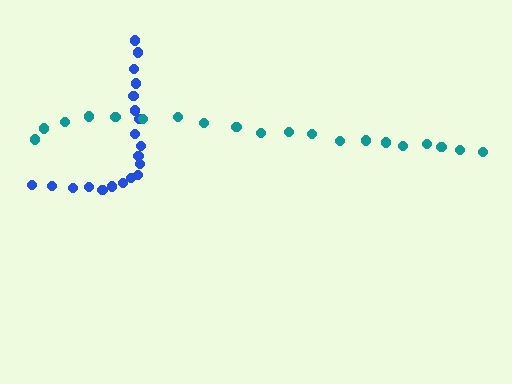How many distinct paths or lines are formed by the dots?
There are 2 distinct paths.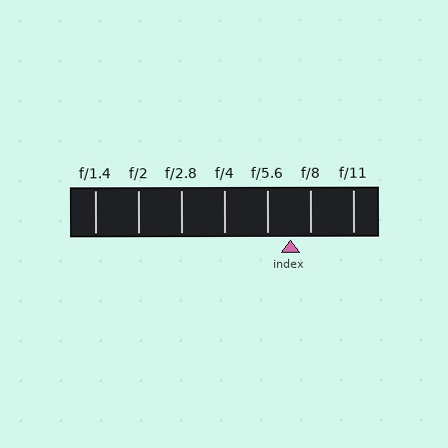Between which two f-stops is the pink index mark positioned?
The index mark is between f/5.6 and f/8.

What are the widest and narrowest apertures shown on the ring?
The widest aperture shown is f/1.4 and the narrowest is f/11.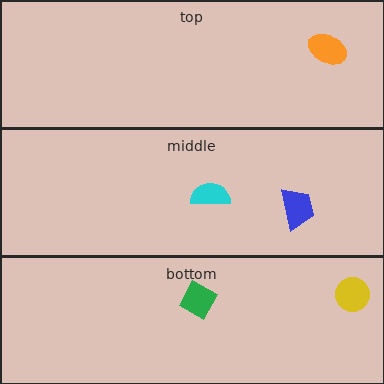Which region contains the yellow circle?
The bottom region.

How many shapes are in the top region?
1.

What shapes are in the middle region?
The cyan semicircle, the blue trapezoid.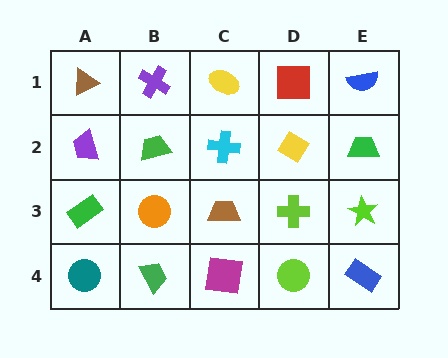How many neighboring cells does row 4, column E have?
2.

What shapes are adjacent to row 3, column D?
A yellow diamond (row 2, column D), a lime circle (row 4, column D), a brown trapezoid (row 3, column C), a lime star (row 3, column E).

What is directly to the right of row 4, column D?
A blue rectangle.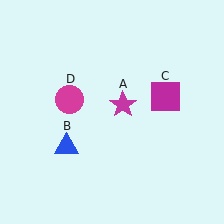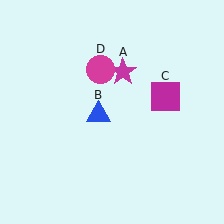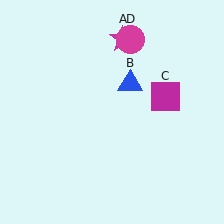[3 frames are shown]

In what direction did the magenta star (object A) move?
The magenta star (object A) moved up.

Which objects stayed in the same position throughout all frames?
Magenta square (object C) remained stationary.